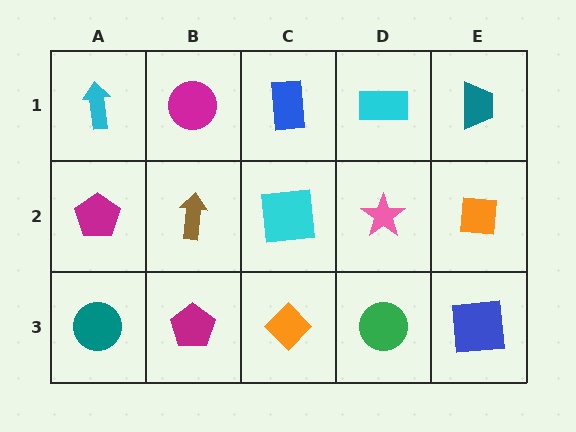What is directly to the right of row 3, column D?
A blue square.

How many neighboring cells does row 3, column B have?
3.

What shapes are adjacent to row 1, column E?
An orange square (row 2, column E), a cyan rectangle (row 1, column D).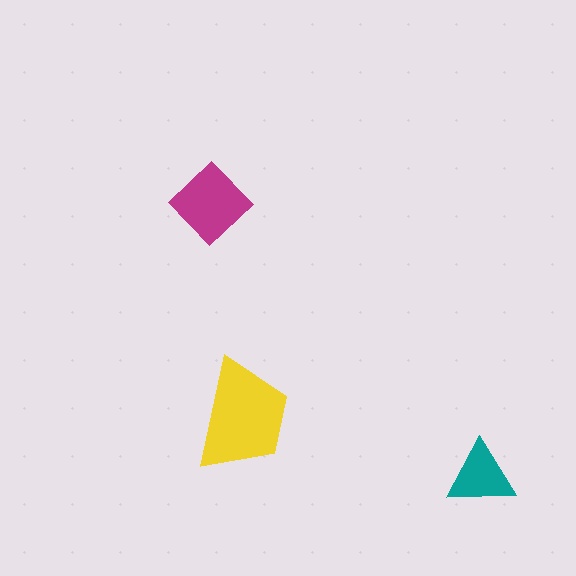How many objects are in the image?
There are 3 objects in the image.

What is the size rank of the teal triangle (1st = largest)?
3rd.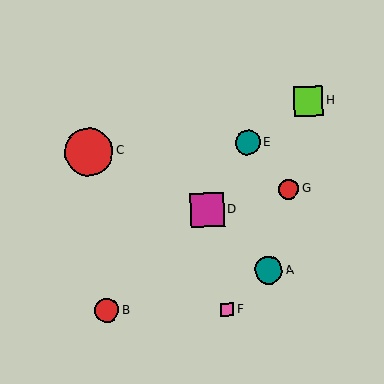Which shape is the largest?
The red circle (labeled C) is the largest.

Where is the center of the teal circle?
The center of the teal circle is at (269, 270).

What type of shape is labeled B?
Shape B is a red circle.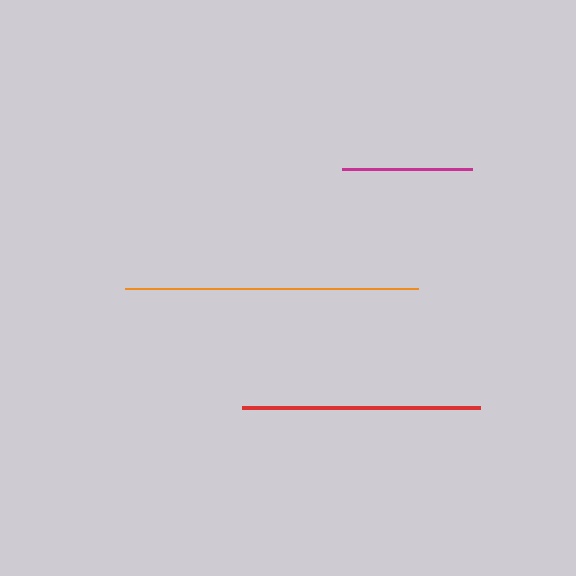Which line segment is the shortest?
The magenta line is the shortest at approximately 130 pixels.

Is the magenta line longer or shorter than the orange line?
The orange line is longer than the magenta line.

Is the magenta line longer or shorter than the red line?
The red line is longer than the magenta line.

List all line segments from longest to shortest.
From longest to shortest: orange, red, magenta.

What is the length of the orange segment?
The orange segment is approximately 293 pixels long.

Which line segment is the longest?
The orange line is the longest at approximately 293 pixels.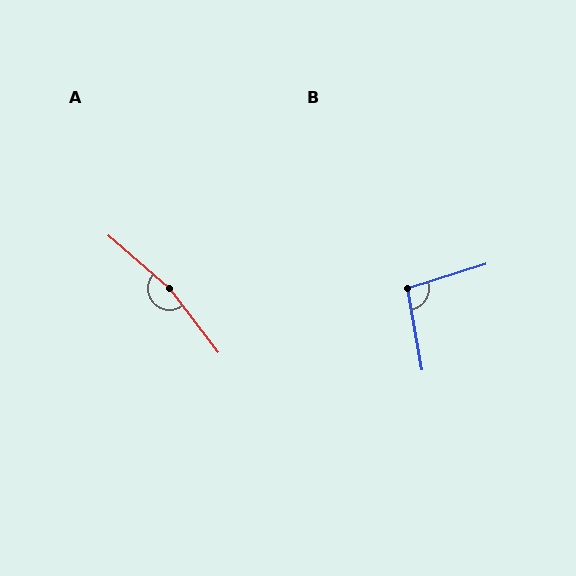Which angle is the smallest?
B, at approximately 97 degrees.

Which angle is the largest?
A, at approximately 169 degrees.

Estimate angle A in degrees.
Approximately 169 degrees.